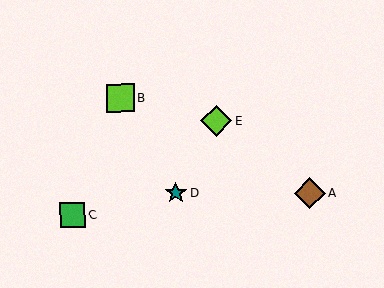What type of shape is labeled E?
Shape E is a lime diamond.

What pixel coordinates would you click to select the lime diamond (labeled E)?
Click at (216, 121) to select the lime diamond E.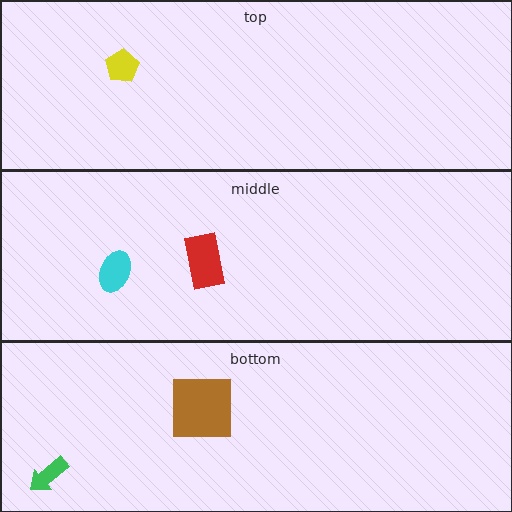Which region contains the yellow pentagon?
The top region.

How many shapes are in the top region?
1.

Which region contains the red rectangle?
The middle region.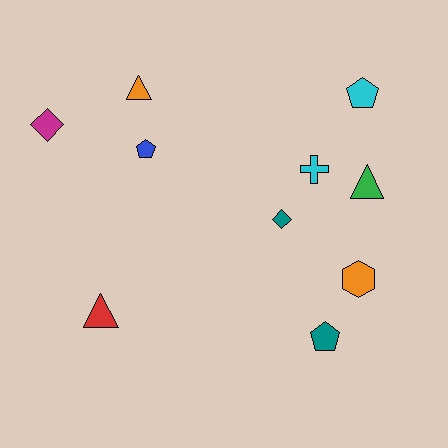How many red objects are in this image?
There is 1 red object.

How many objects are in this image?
There are 10 objects.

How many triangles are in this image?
There are 3 triangles.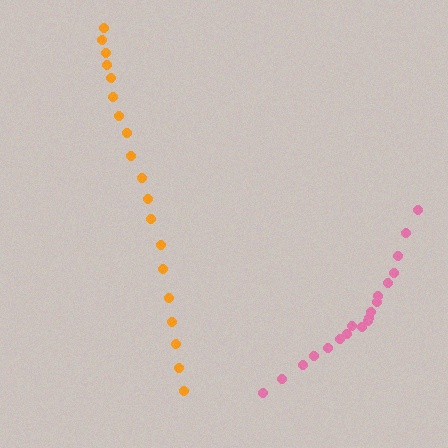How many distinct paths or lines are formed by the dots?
There are 2 distinct paths.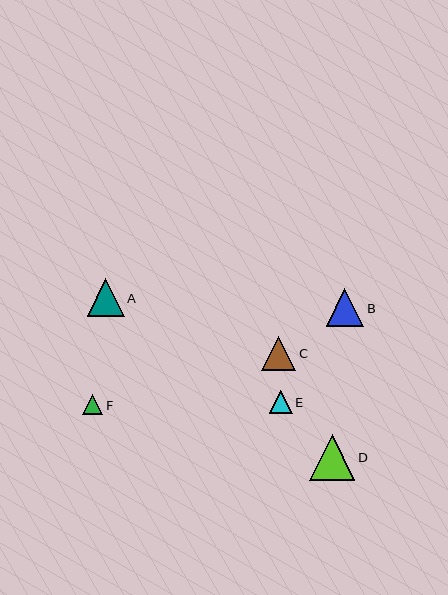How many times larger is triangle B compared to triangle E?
Triangle B is approximately 1.7 times the size of triangle E.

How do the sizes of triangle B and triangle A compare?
Triangle B and triangle A are approximately the same size.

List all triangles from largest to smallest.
From largest to smallest: D, B, A, C, E, F.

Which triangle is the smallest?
Triangle F is the smallest with a size of approximately 20 pixels.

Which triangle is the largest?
Triangle D is the largest with a size of approximately 45 pixels.